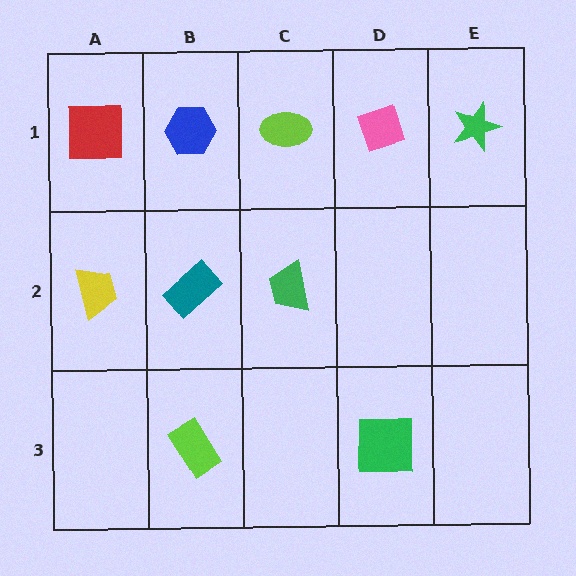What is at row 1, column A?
A red square.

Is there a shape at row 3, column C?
No, that cell is empty.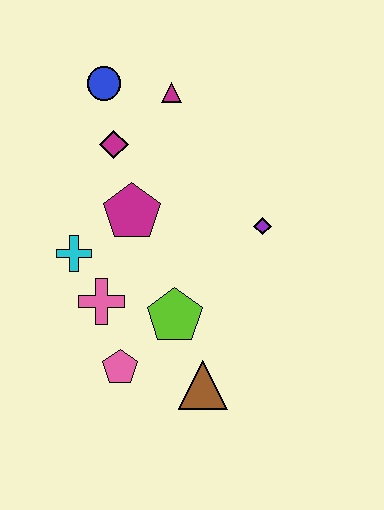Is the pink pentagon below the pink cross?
Yes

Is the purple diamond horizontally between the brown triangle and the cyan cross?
No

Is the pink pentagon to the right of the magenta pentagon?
No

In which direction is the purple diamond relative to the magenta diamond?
The purple diamond is to the right of the magenta diamond.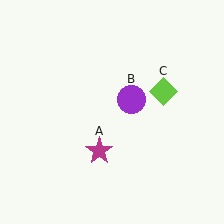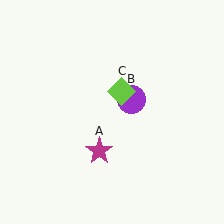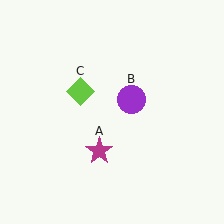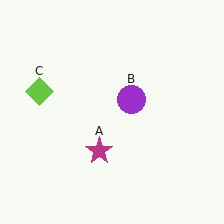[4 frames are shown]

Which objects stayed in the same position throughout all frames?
Magenta star (object A) and purple circle (object B) remained stationary.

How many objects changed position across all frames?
1 object changed position: lime diamond (object C).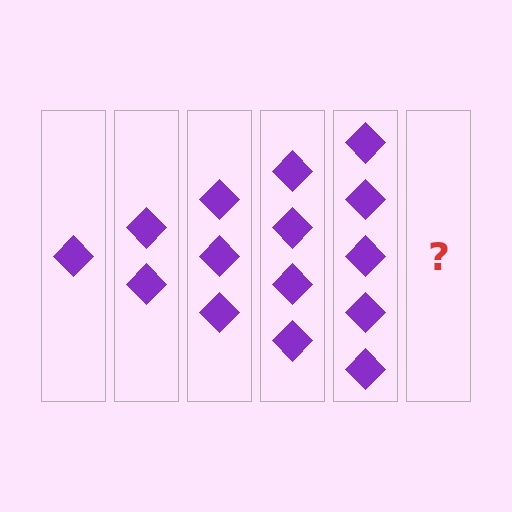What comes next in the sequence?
The next element should be 6 diamonds.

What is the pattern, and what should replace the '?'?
The pattern is that each step adds one more diamond. The '?' should be 6 diamonds.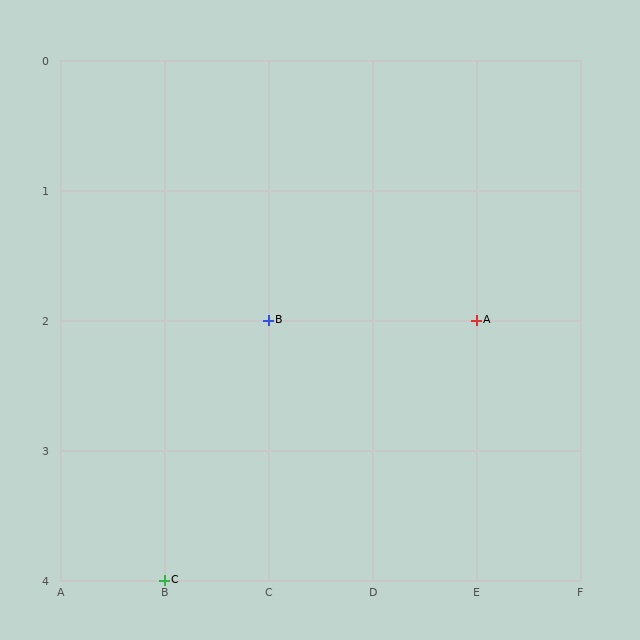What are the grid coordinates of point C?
Point C is at grid coordinates (B, 4).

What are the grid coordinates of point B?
Point B is at grid coordinates (C, 2).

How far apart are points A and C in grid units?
Points A and C are 3 columns and 2 rows apart (about 3.6 grid units diagonally).